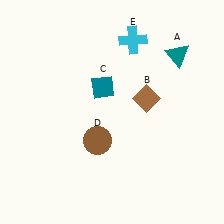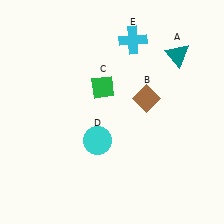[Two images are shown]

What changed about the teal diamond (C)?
In Image 1, C is teal. In Image 2, it changed to green.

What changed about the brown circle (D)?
In Image 1, D is brown. In Image 2, it changed to cyan.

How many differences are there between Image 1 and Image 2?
There are 2 differences between the two images.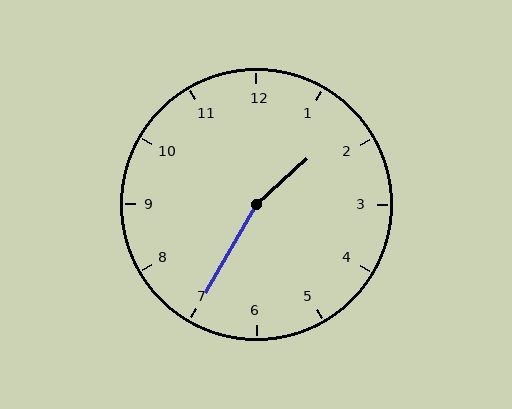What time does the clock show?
1:35.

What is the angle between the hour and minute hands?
Approximately 162 degrees.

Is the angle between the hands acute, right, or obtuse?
It is obtuse.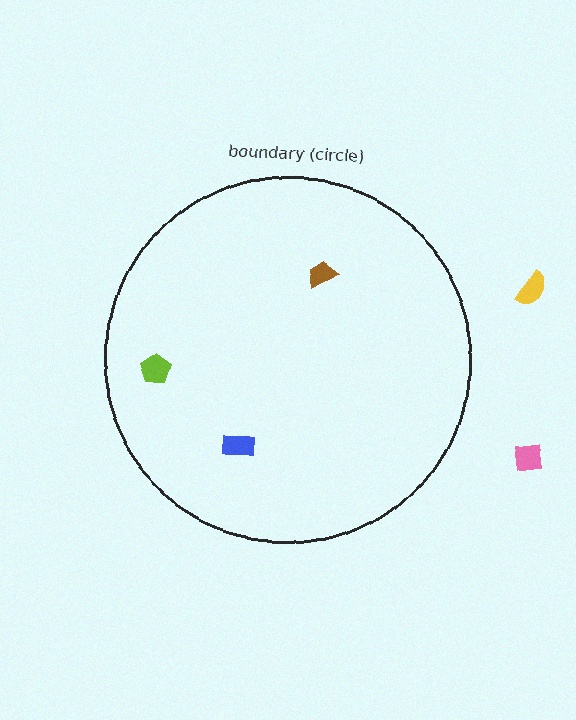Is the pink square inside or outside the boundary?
Outside.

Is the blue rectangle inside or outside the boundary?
Inside.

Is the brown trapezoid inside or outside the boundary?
Inside.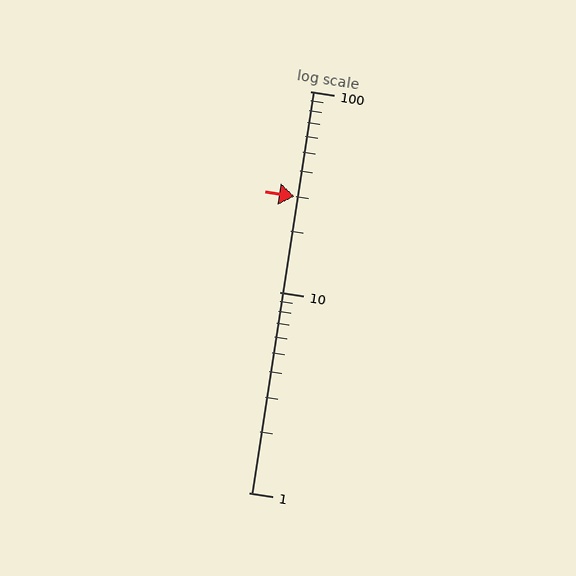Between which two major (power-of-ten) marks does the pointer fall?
The pointer is between 10 and 100.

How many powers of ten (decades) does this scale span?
The scale spans 2 decades, from 1 to 100.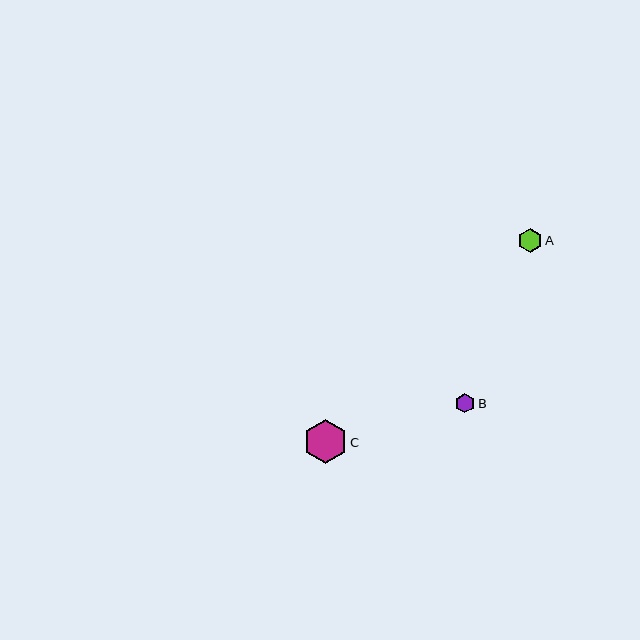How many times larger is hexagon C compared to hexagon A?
Hexagon C is approximately 1.8 times the size of hexagon A.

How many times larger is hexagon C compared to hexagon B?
Hexagon C is approximately 2.2 times the size of hexagon B.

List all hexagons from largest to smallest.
From largest to smallest: C, A, B.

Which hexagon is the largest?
Hexagon C is the largest with a size of approximately 43 pixels.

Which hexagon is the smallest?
Hexagon B is the smallest with a size of approximately 19 pixels.